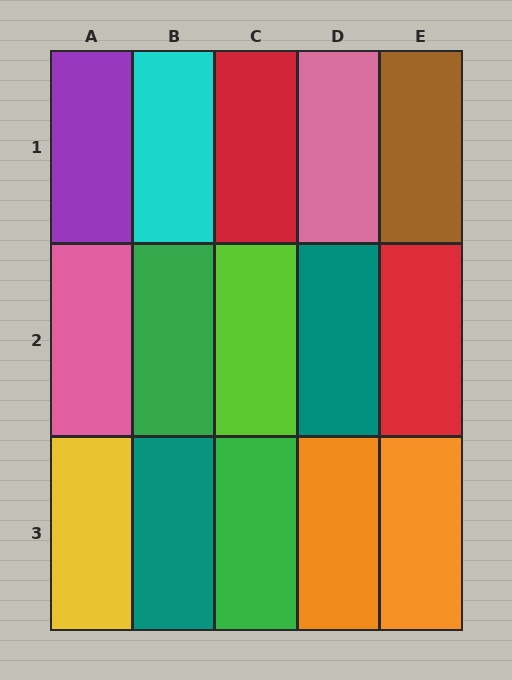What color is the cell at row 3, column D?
Orange.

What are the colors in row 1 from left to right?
Purple, cyan, red, pink, brown.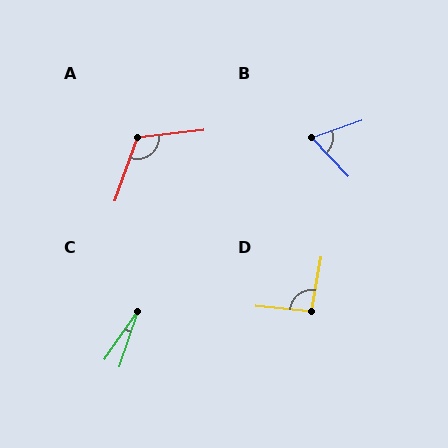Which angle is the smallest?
C, at approximately 16 degrees.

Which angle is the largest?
A, at approximately 116 degrees.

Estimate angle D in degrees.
Approximately 95 degrees.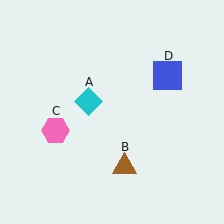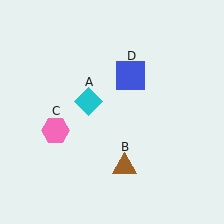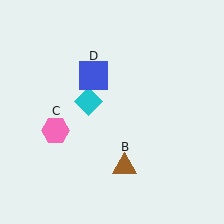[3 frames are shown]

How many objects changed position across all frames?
1 object changed position: blue square (object D).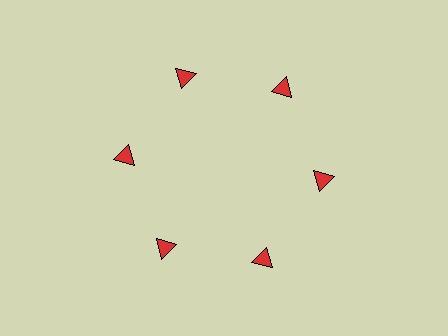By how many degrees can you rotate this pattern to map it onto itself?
The pattern maps onto itself every 60 degrees of rotation.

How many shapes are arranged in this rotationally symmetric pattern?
There are 6 shapes, arranged in 6 groups of 1.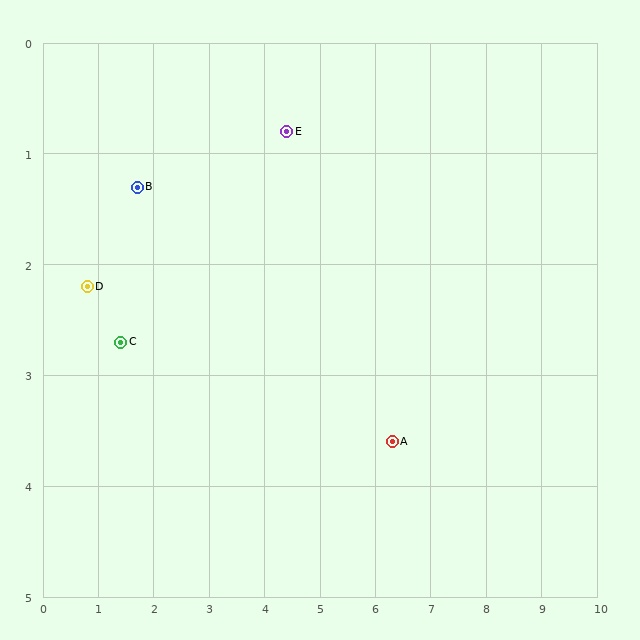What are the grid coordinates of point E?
Point E is at approximately (4.4, 0.8).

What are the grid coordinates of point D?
Point D is at approximately (0.8, 2.2).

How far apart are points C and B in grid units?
Points C and B are about 1.4 grid units apart.